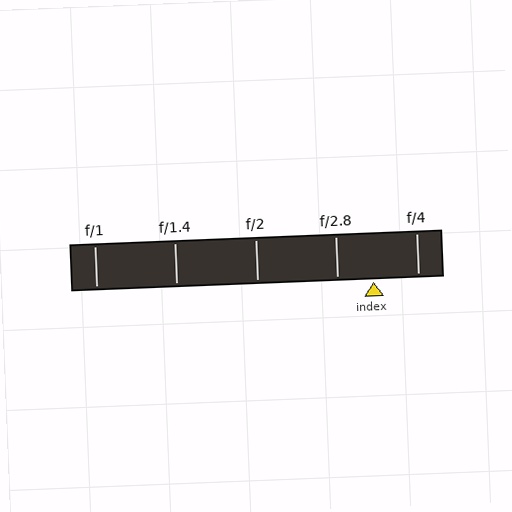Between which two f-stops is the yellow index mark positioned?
The index mark is between f/2.8 and f/4.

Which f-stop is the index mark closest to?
The index mark is closest to f/2.8.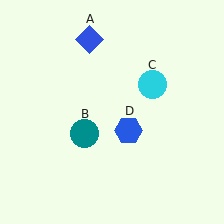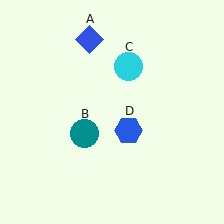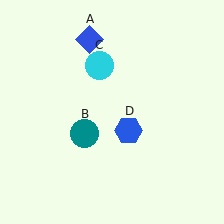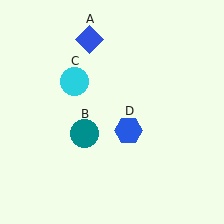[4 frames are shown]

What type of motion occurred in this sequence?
The cyan circle (object C) rotated counterclockwise around the center of the scene.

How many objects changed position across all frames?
1 object changed position: cyan circle (object C).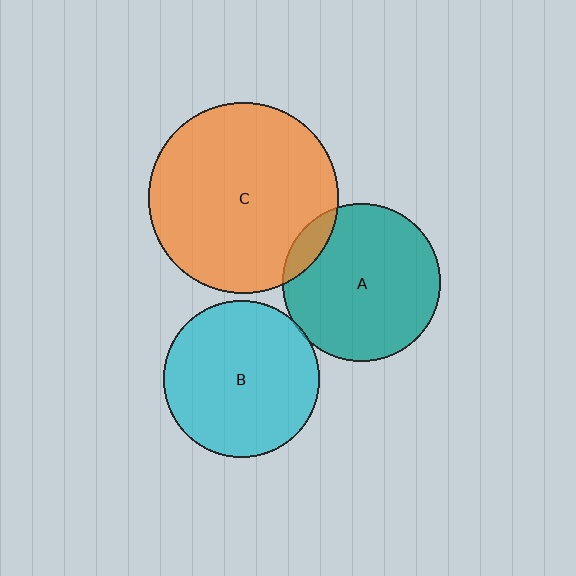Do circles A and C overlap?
Yes.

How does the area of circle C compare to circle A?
Approximately 1.5 times.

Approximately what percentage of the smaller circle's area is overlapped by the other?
Approximately 10%.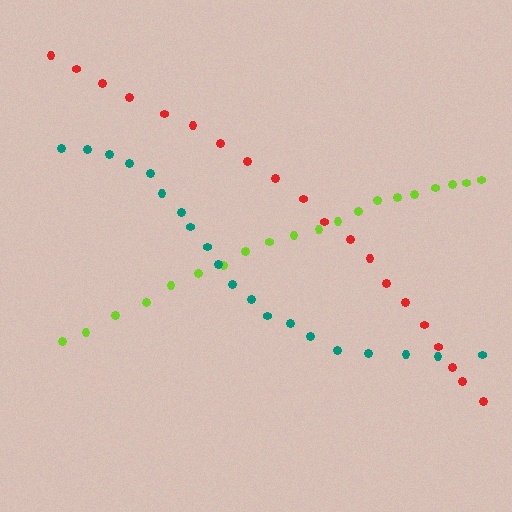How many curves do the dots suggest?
There are 3 distinct paths.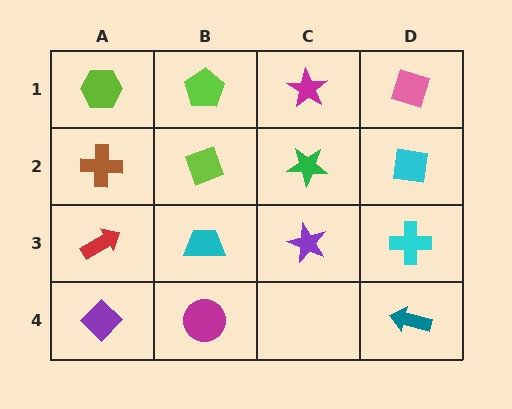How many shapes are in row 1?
4 shapes.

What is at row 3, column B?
A cyan trapezoid.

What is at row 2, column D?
A cyan square.